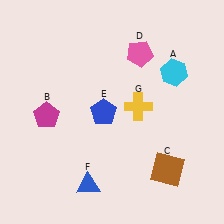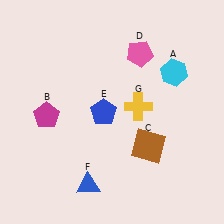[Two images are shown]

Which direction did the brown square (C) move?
The brown square (C) moved up.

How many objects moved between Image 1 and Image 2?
1 object moved between the two images.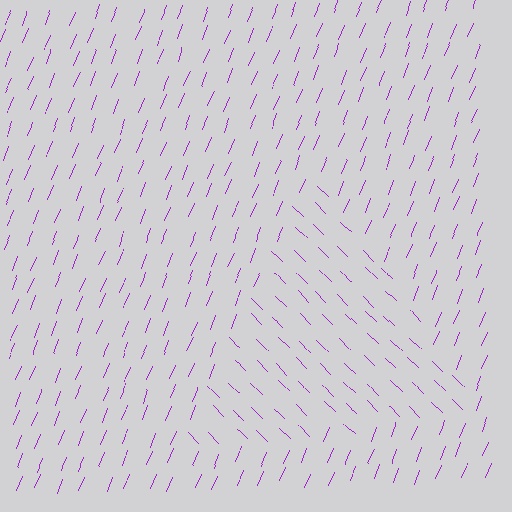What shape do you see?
I see a triangle.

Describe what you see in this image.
The image is filled with small purple line segments. A triangle region in the image has lines oriented differently from the surrounding lines, creating a visible texture boundary.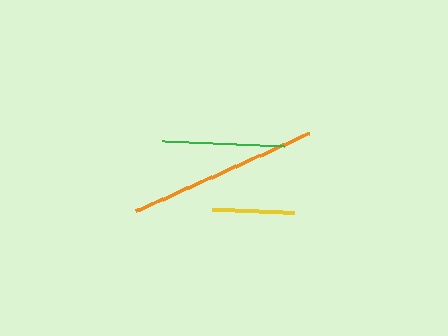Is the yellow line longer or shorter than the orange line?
The orange line is longer than the yellow line.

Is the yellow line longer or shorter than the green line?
The green line is longer than the yellow line.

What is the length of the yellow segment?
The yellow segment is approximately 81 pixels long.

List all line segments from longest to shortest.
From longest to shortest: orange, green, yellow.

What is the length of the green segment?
The green segment is approximately 122 pixels long.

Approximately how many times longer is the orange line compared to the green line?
The orange line is approximately 1.6 times the length of the green line.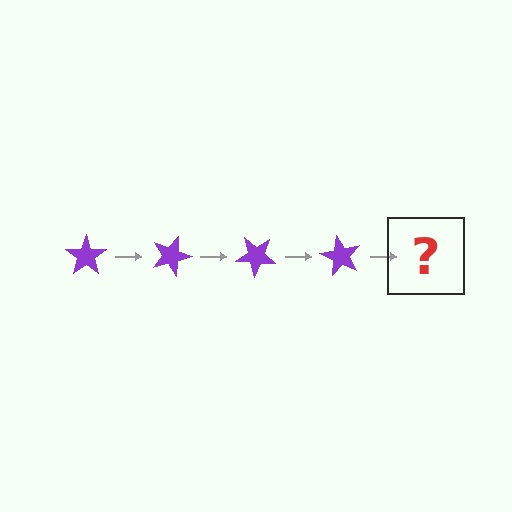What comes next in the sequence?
The next element should be a purple star rotated 80 degrees.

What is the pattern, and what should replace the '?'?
The pattern is that the star rotates 20 degrees each step. The '?' should be a purple star rotated 80 degrees.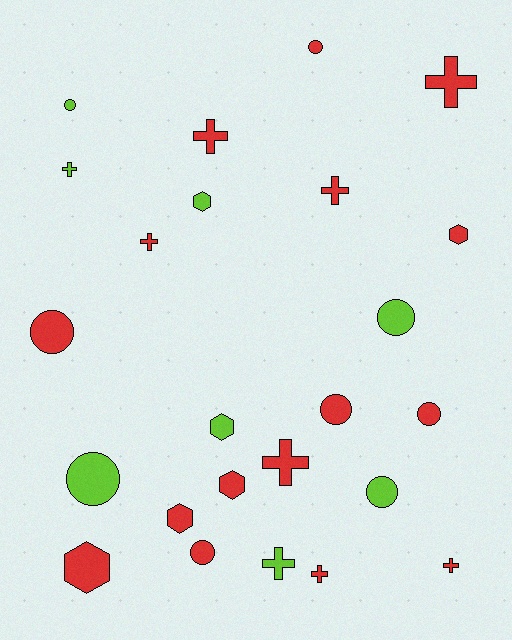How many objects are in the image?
There are 24 objects.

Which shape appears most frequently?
Cross, with 9 objects.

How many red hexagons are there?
There are 4 red hexagons.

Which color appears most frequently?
Red, with 16 objects.